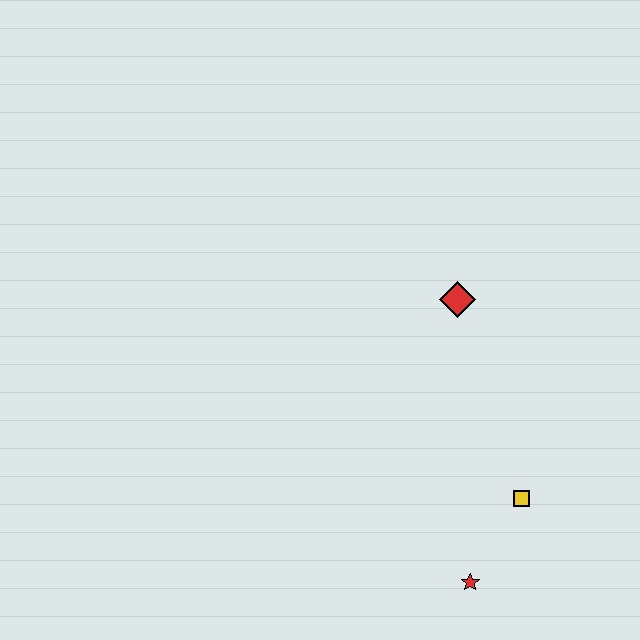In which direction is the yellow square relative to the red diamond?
The yellow square is below the red diamond.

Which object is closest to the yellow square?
The red star is closest to the yellow square.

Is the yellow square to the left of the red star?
No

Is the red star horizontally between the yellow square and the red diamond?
Yes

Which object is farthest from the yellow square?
The red diamond is farthest from the yellow square.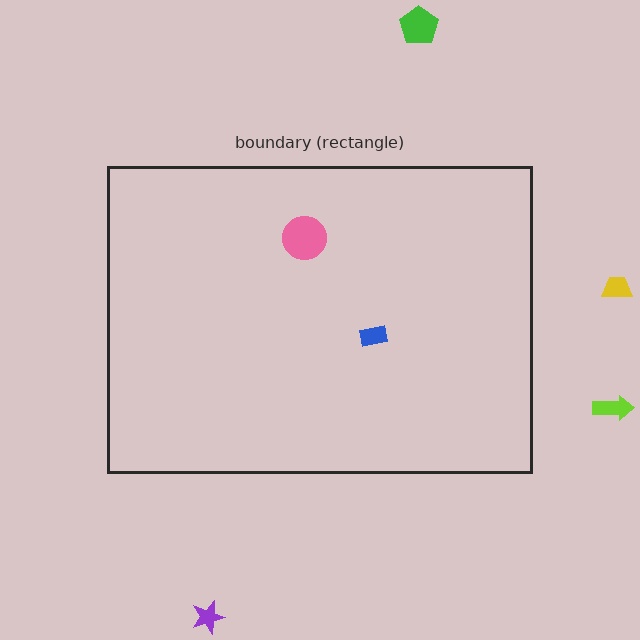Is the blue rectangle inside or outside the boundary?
Inside.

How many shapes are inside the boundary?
2 inside, 4 outside.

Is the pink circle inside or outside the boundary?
Inside.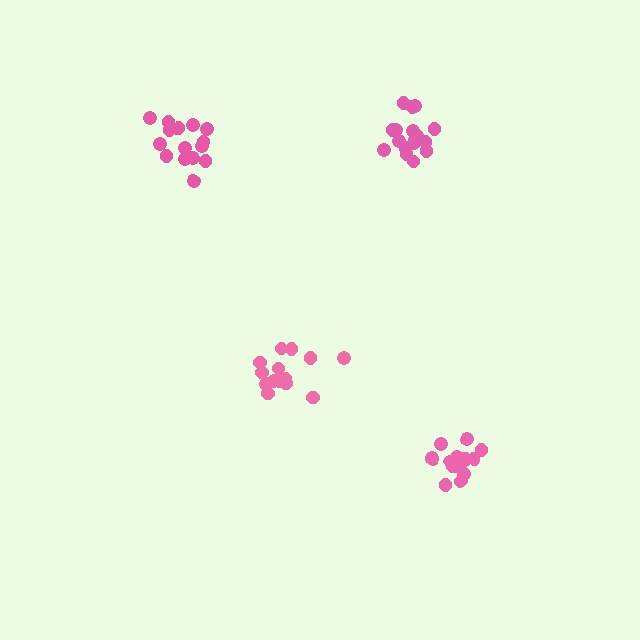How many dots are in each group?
Group 1: 14 dots, Group 2: 16 dots, Group 3: 17 dots, Group 4: 15 dots (62 total).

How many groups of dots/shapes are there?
There are 4 groups.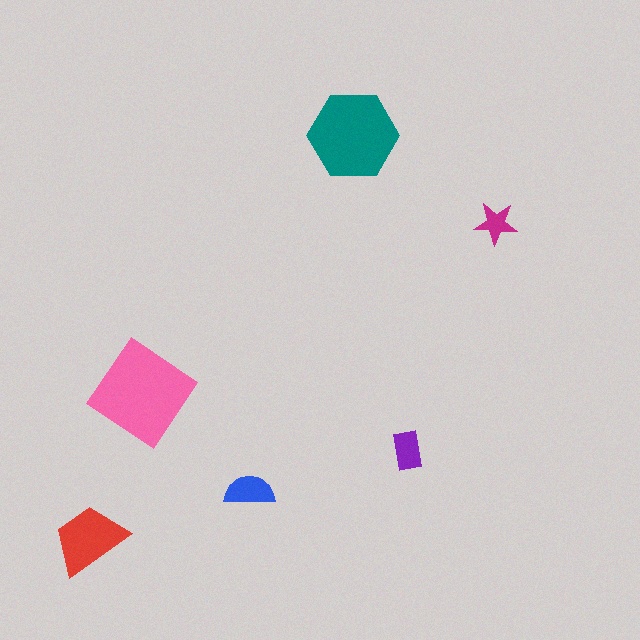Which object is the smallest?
The magenta star.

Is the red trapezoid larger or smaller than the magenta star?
Larger.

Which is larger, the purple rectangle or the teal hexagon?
The teal hexagon.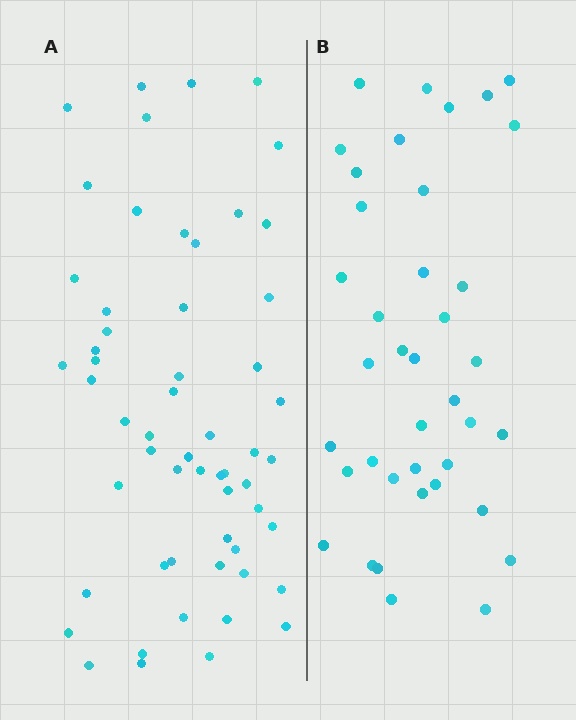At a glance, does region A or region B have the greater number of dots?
Region A (the left region) has more dots.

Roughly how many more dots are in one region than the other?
Region A has approximately 20 more dots than region B.